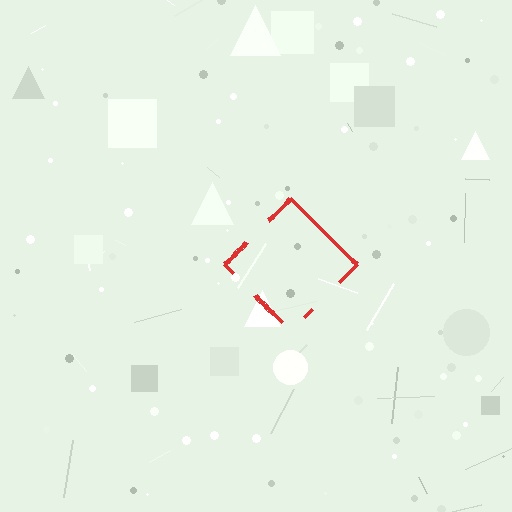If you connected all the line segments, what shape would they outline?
They would outline a diamond.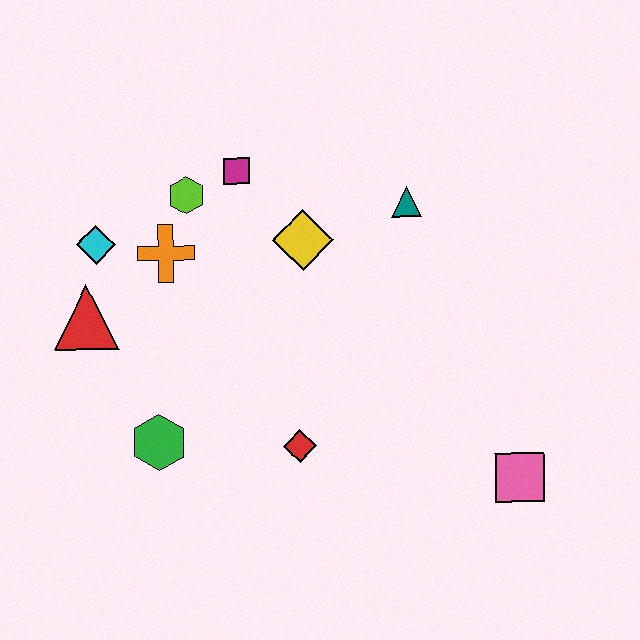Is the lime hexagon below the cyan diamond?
No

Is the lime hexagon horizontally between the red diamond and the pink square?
No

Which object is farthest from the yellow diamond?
The pink square is farthest from the yellow diamond.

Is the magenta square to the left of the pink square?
Yes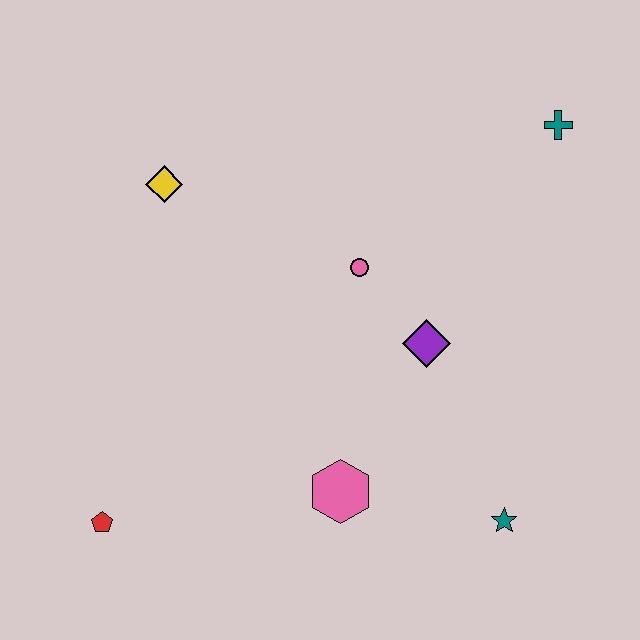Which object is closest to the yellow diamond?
The pink circle is closest to the yellow diamond.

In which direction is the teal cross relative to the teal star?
The teal cross is above the teal star.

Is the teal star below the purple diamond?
Yes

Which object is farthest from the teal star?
The yellow diamond is farthest from the teal star.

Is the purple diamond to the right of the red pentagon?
Yes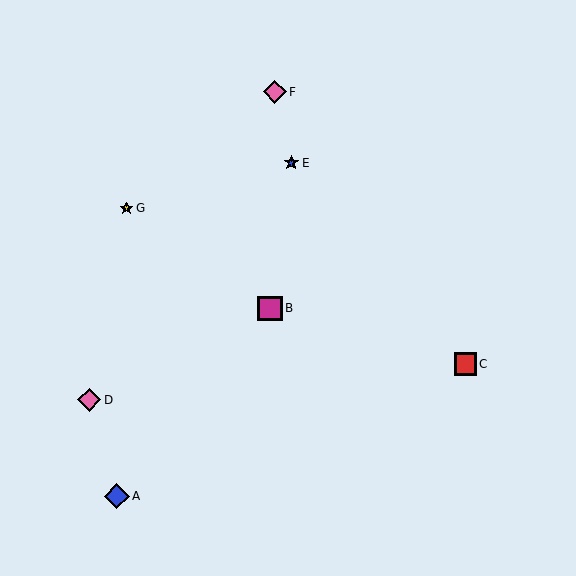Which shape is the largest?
The blue diamond (labeled A) is the largest.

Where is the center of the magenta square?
The center of the magenta square is at (270, 308).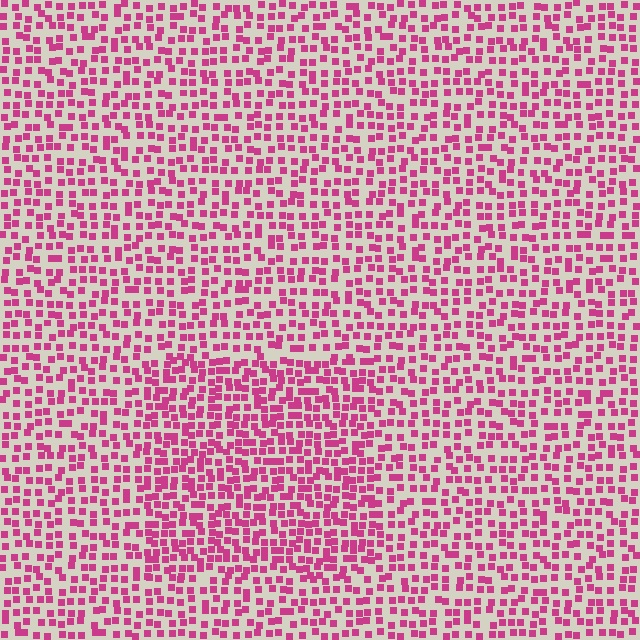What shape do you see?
I see a rectangle.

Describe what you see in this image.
The image contains small magenta elements arranged at two different densities. A rectangle-shaped region is visible where the elements are more densely packed than the surrounding area.